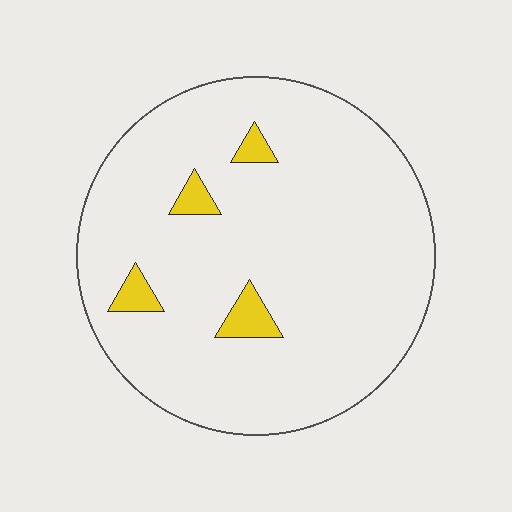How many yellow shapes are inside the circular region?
4.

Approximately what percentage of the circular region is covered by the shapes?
Approximately 5%.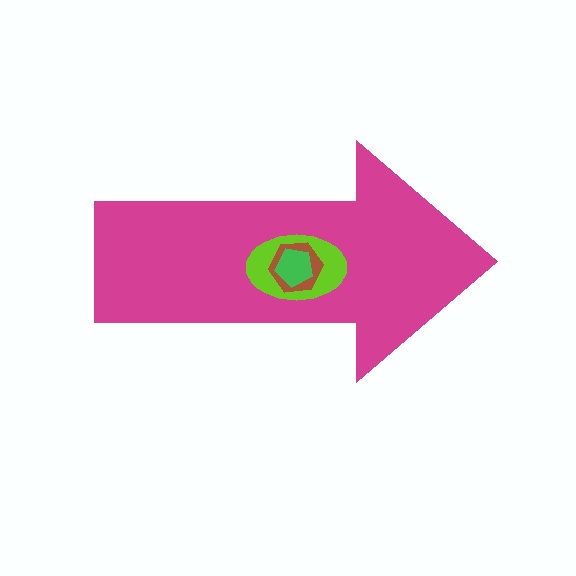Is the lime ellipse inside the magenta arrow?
Yes.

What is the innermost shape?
The green pentagon.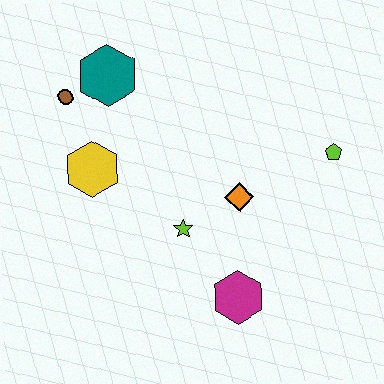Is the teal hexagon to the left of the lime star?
Yes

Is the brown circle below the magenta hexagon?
No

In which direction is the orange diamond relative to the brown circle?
The orange diamond is to the right of the brown circle.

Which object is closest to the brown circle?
The teal hexagon is closest to the brown circle.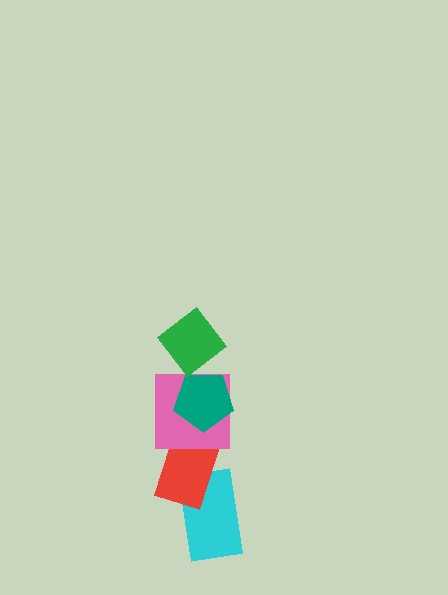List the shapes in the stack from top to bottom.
From top to bottom: the green diamond, the teal pentagon, the pink square, the red rectangle, the cyan rectangle.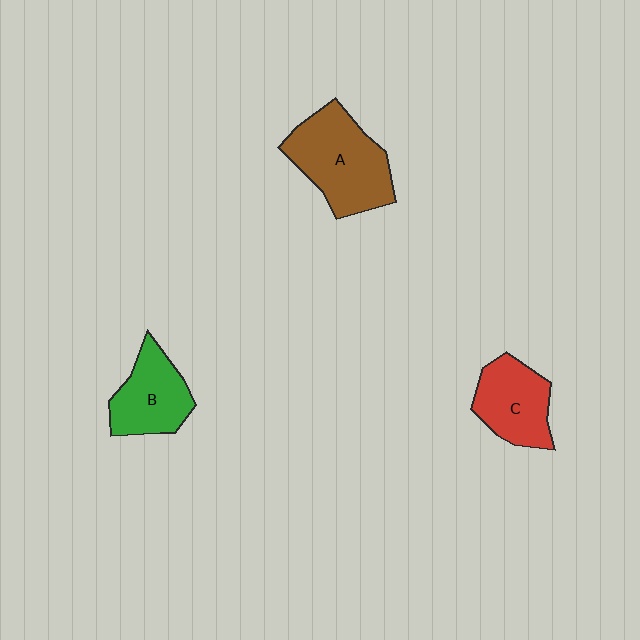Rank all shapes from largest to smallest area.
From largest to smallest: A (brown), C (red), B (green).